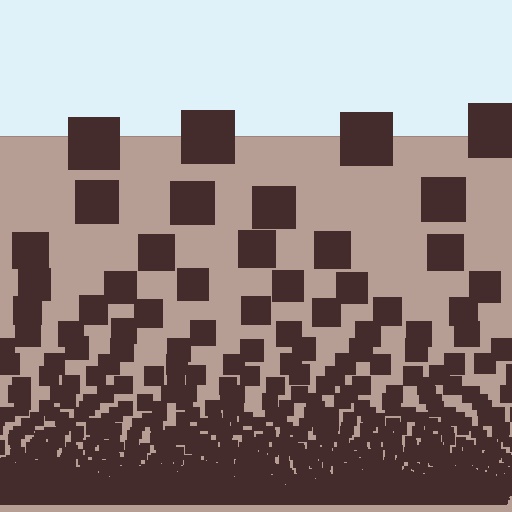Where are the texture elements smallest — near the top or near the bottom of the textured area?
Near the bottom.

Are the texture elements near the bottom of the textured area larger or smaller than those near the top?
Smaller. The gradient is inverted — elements near the bottom are smaller and denser.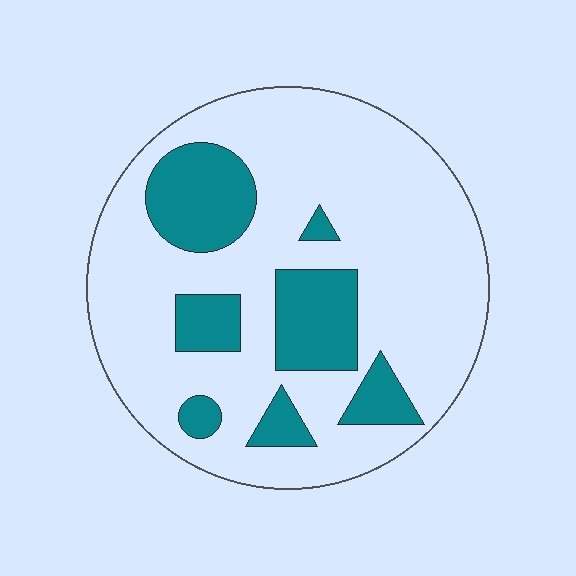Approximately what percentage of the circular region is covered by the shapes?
Approximately 25%.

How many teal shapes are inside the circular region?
7.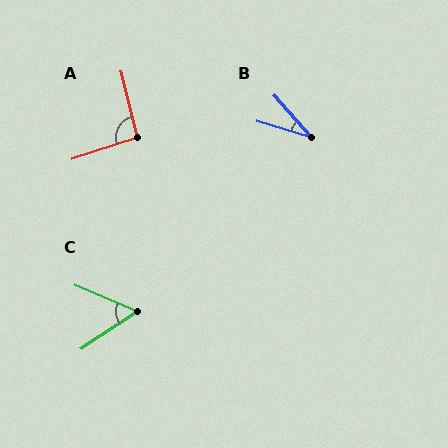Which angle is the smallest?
B, at approximately 32 degrees.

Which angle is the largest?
A, at approximately 94 degrees.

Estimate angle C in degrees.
Approximately 56 degrees.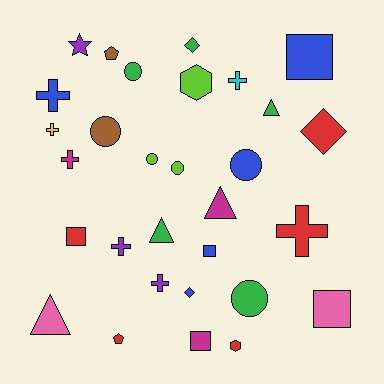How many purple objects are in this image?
There are 3 purple objects.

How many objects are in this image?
There are 30 objects.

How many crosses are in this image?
There are 7 crosses.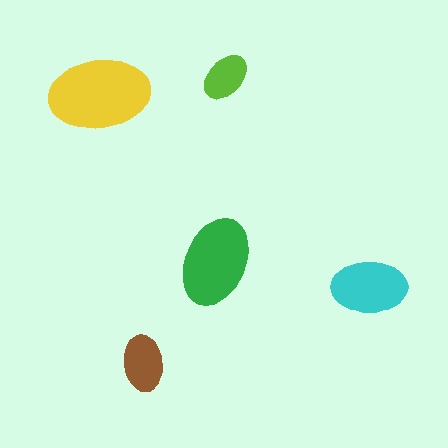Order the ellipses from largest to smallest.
the yellow one, the green one, the cyan one, the brown one, the lime one.